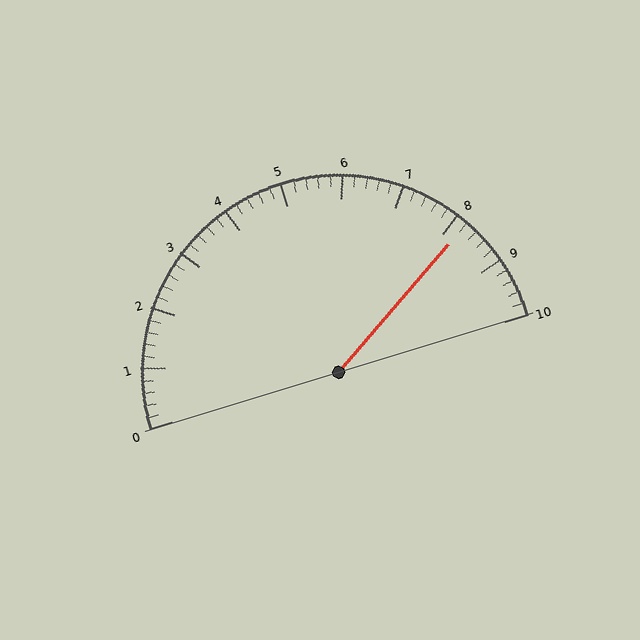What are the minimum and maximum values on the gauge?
The gauge ranges from 0 to 10.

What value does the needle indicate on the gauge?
The needle indicates approximately 8.2.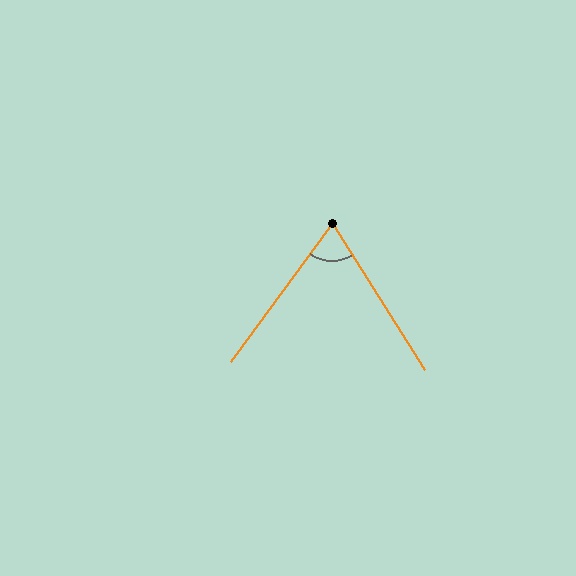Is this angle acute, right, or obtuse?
It is acute.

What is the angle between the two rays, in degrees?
Approximately 68 degrees.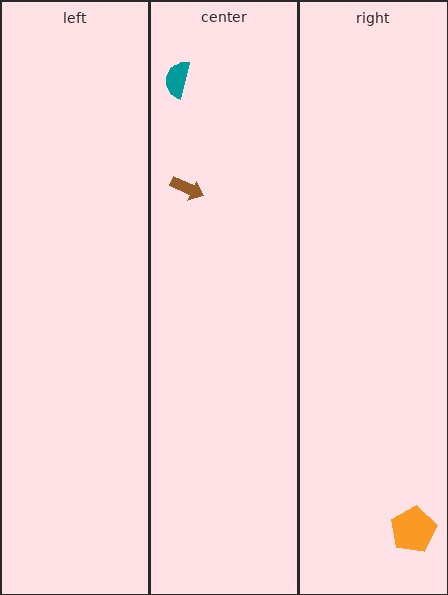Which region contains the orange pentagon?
The right region.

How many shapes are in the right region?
1.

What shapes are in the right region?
The orange pentagon.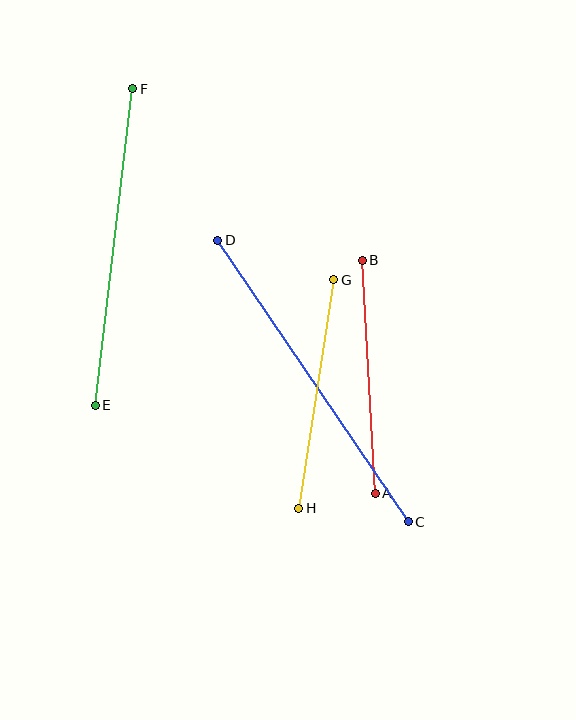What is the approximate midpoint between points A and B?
The midpoint is at approximately (369, 377) pixels.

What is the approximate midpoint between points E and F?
The midpoint is at approximately (114, 247) pixels.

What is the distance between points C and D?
The distance is approximately 340 pixels.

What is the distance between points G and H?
The distance is approximately 231 pixels.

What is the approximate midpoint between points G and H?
The midpoint is at approximately (316, 394) pixels.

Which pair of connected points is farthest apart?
Points C and D are farthest apart.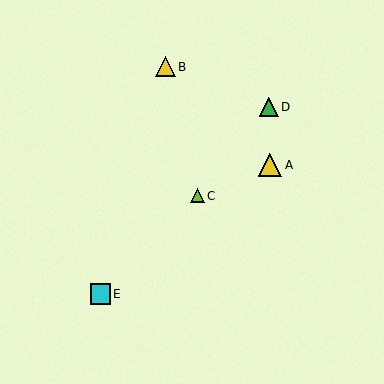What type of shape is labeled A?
Shape A is a yellow triangle.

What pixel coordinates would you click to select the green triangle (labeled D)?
Click at (269, 107) to select the green triangle D.